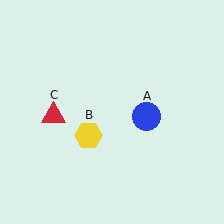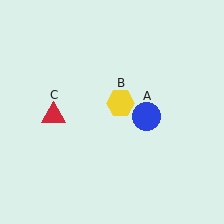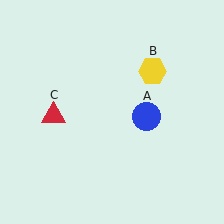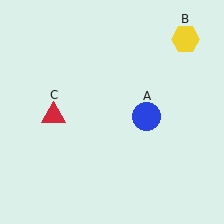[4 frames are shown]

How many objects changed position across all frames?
1 object changed position: yellow hexagon (object B).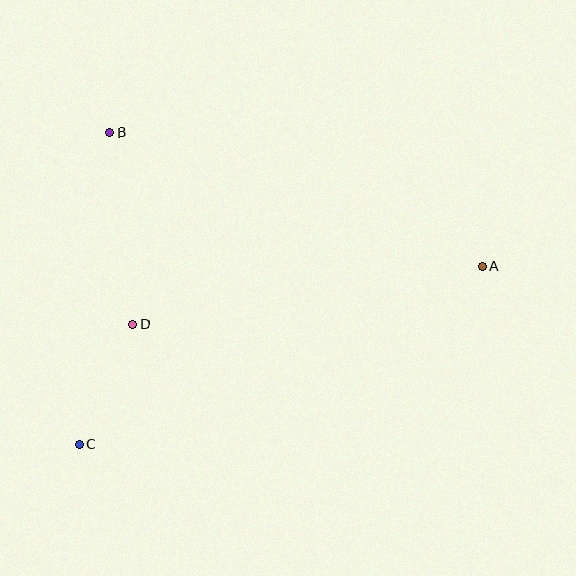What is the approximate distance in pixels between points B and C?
The distance between B and C is approximately 313 pixels.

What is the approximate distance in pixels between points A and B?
The distance between A and B is approximately 396 pixels.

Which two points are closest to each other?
Points C and D are closest to each other.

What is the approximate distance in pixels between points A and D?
The distance between A and D is approximately 354 pixels.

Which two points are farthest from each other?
Points A and C are farthest from each other.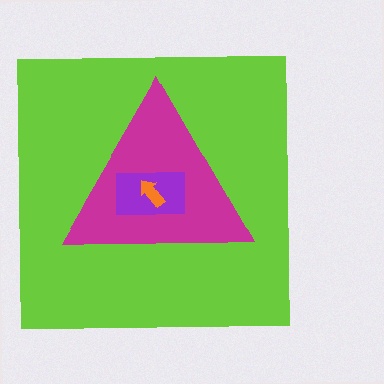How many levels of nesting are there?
4.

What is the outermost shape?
The lime square.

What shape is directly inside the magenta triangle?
The purple rectangle.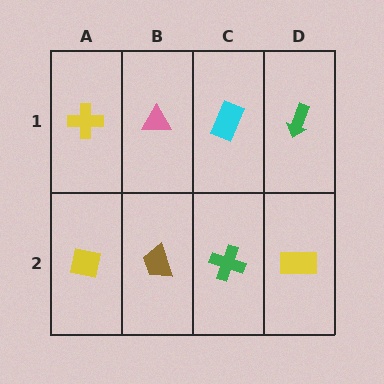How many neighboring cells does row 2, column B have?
3.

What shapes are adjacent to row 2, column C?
A cyan rectangle (row 1, column C), a brown trapezoid (row 2, column B), a yellow rectangle (row 2, column D).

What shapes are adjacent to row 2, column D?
A green arrow (row 1, column D), a green cross (row 2, column C).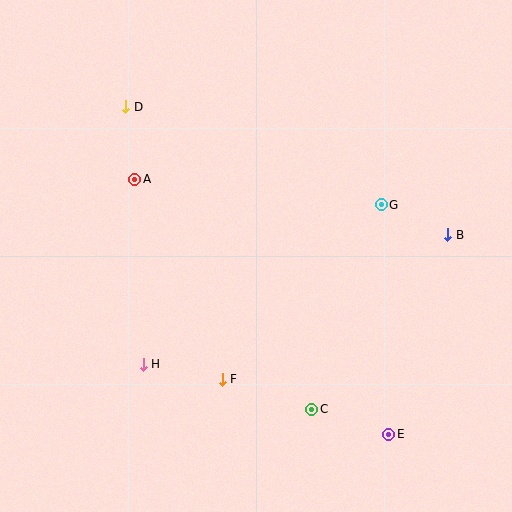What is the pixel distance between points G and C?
The distance between G and C is 216 pixels.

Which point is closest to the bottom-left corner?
Point H is closest to the bottom-left corner.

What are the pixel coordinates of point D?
Point D is at (126, 107).